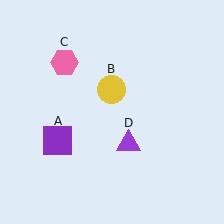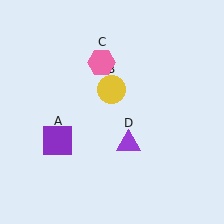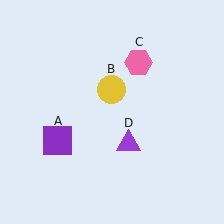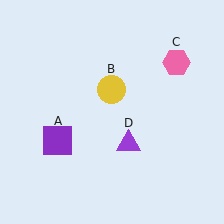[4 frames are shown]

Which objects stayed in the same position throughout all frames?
Purple square (object A) and yellow circle (object B) and purple triangle (object D) remained stationary.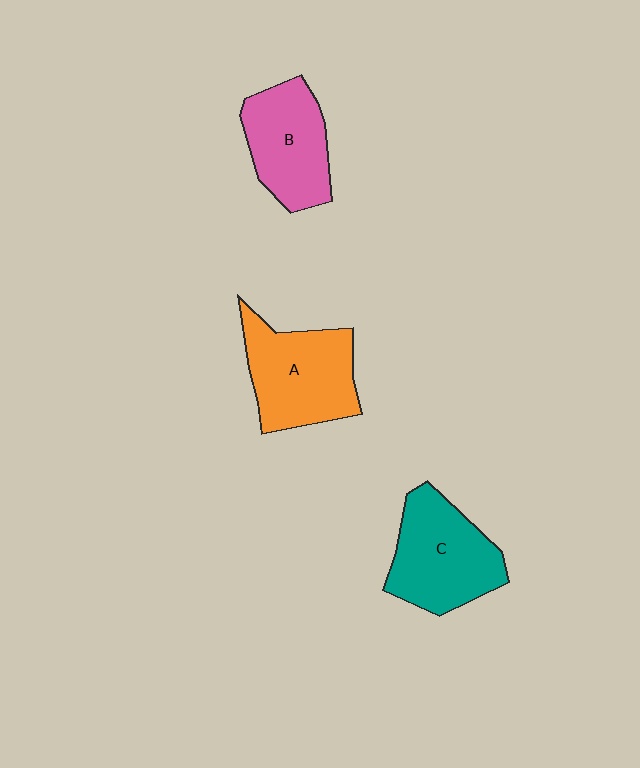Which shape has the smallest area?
Shape B (pink).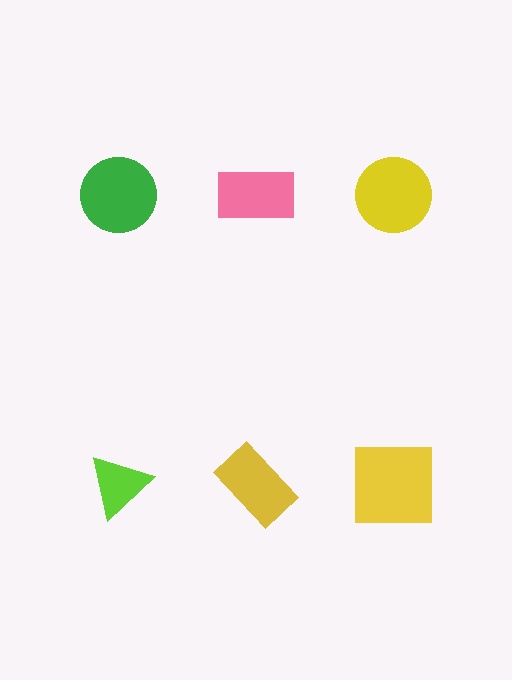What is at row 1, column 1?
A green circle.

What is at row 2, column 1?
A lime triangle.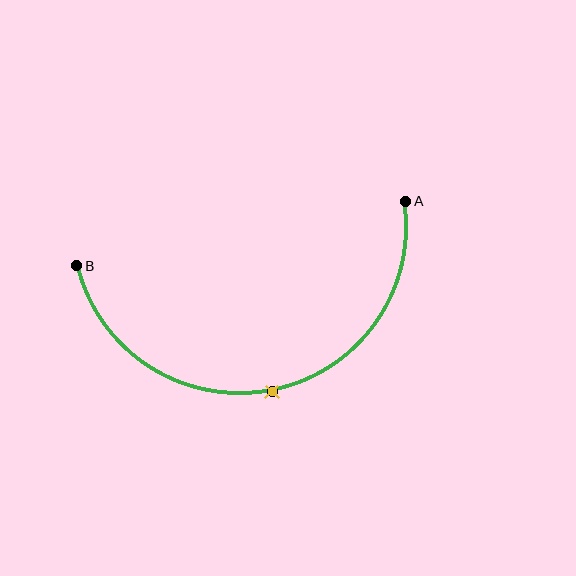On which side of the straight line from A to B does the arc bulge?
The arc bulges below the straight line connecting A and B.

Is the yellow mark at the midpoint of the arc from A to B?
Yes. The yellow mark lies on the arc at equal arc-length from both A and B — it is the arc midpoint.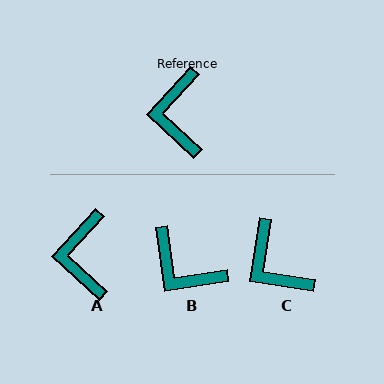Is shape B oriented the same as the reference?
No, it is off by about 51 degrees.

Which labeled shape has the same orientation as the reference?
A.